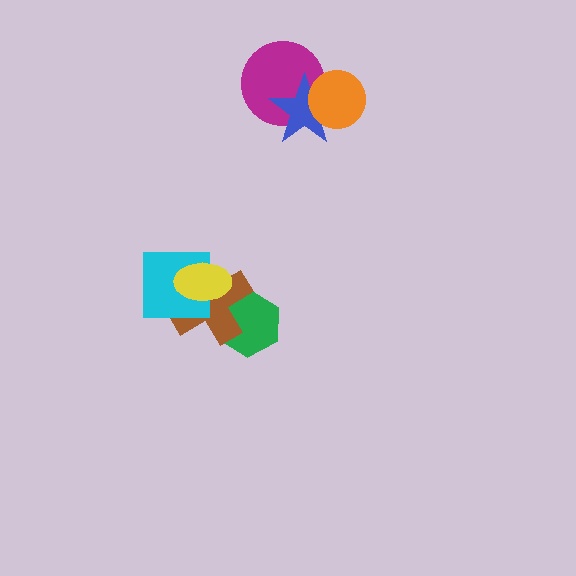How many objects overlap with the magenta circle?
2 objects overlap with the magenta circle.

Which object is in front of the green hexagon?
The brown cross is in front of the green hexagon.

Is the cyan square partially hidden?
Yes, it is partially covered by another shape.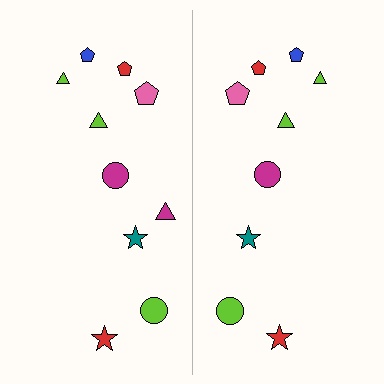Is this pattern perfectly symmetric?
No, the pattern is not perfectly symmetric. A magenta triangle is missing from the right side.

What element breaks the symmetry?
A magenta triangle is missing from the right side.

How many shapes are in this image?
There are 19 shapes in this image.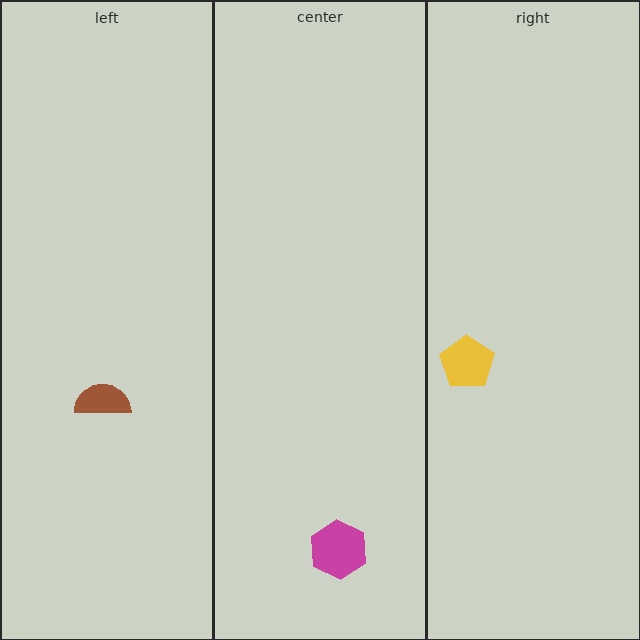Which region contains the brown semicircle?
The left region.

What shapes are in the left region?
The brown semicircle.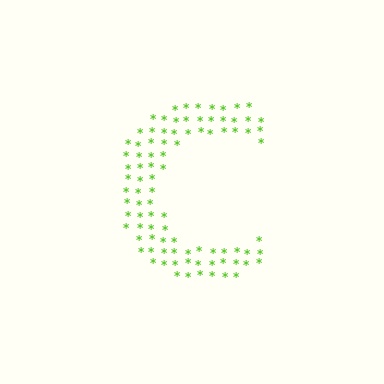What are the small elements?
The small elements are asterisks.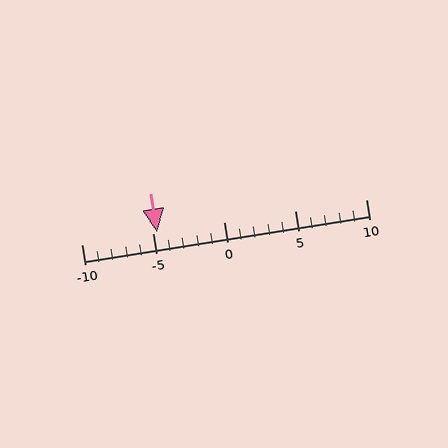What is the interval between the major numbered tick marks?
The major tick marks are spaced 5 units apart.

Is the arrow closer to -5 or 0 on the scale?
The arrow is closer to -5.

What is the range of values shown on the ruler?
The ruler shows values from -10 to 10.